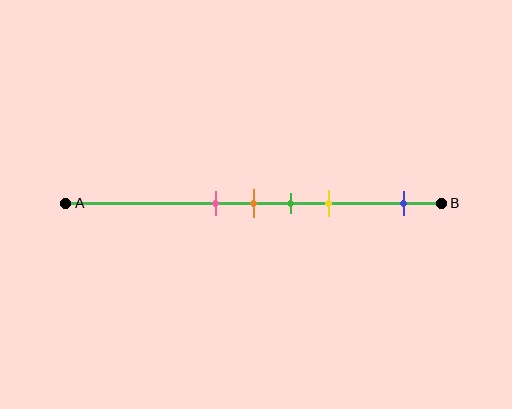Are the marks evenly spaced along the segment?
No, the marks are not evenly spaced.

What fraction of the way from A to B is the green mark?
The green mark is approximately 60% (0.6) of the way from A to B.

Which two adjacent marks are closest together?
The pink and orange marks are the closest adjacent pair.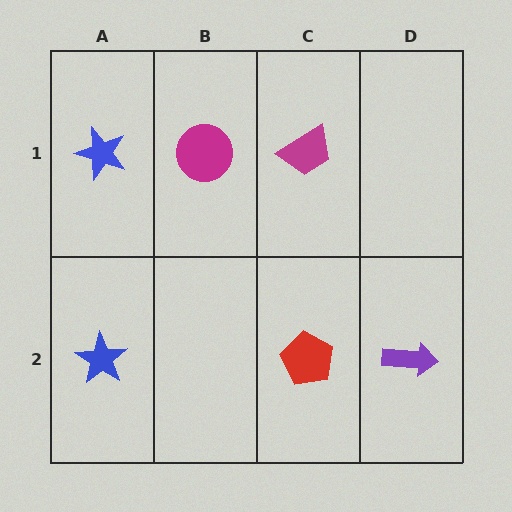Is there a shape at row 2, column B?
No, that cell is empty.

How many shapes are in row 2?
3 shapes.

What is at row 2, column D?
A purple arrow.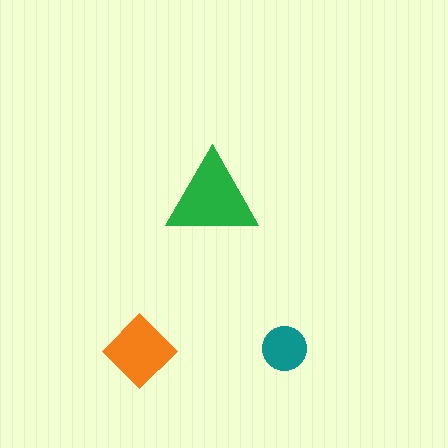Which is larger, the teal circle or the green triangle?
The green triangle.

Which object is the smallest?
The teal circle.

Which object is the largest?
The green triangle.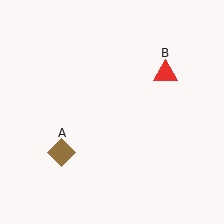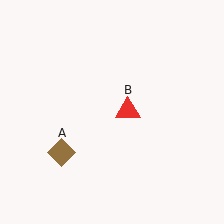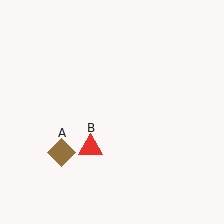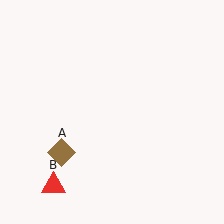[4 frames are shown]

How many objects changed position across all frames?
1 object changed position: red triangle (object B).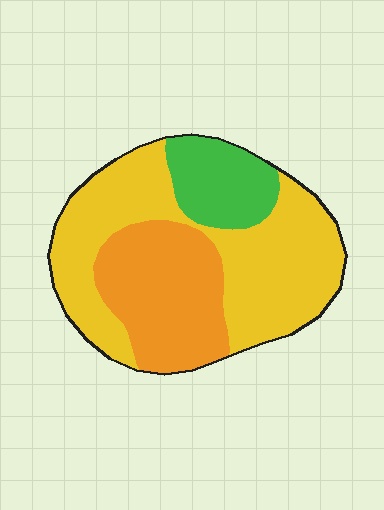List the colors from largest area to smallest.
From largest to smallest: yellow, orange, green.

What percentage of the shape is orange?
Orange takes up between a sixth and a third of the shape.